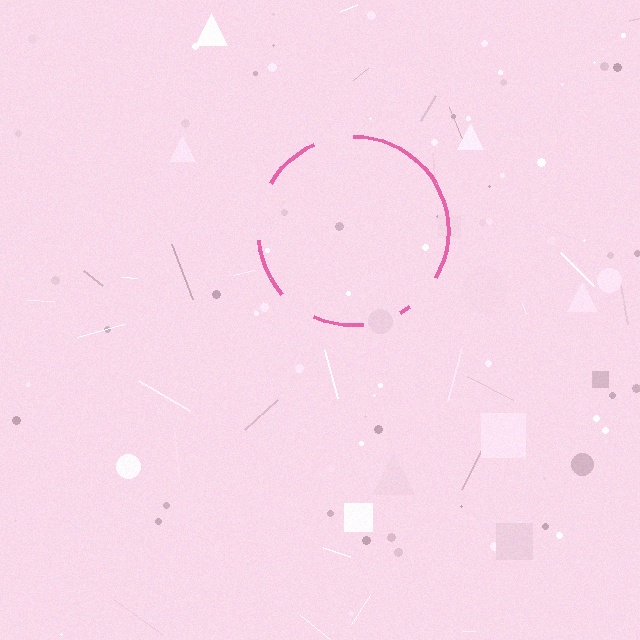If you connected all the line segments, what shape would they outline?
They would outline a circle.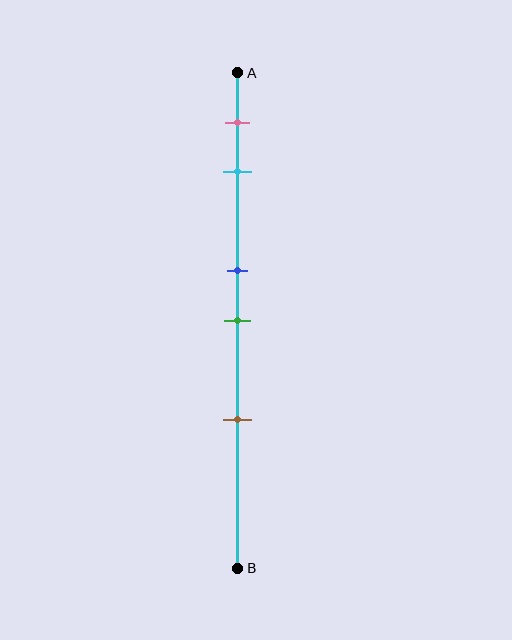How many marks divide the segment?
There are 5 marks dividing the segment.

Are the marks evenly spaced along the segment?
No, the marks are not evenly spaced.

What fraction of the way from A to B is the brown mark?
The brown mark is approximately 70% (0.7) of the way from A to B.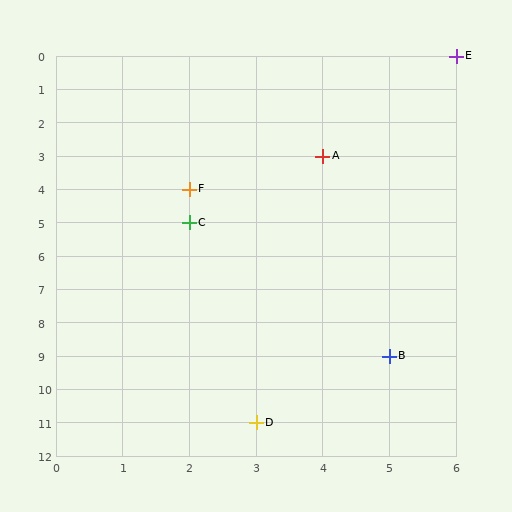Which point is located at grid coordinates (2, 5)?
Point C is at (2, 5).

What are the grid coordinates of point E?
Point E is at grid coordinates (6, 0).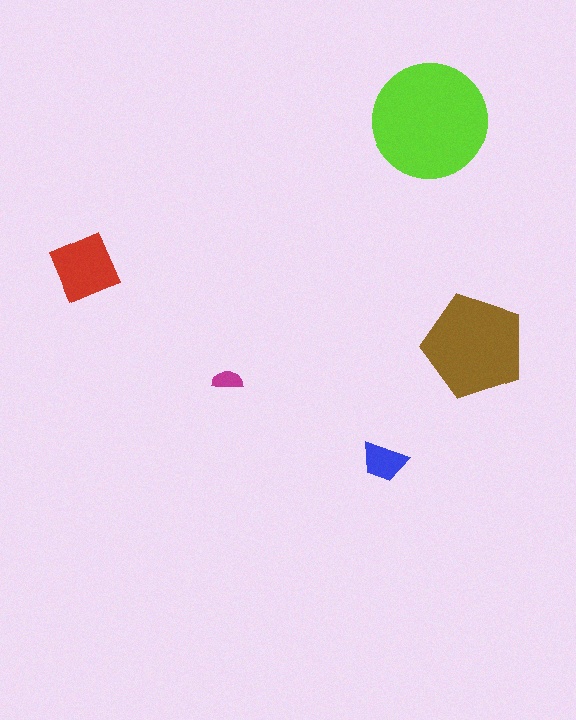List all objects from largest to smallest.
The lime circle, the brown pentagon, the red diamond, the blue trapezoid, the magenta semicircle.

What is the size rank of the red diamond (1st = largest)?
3rd.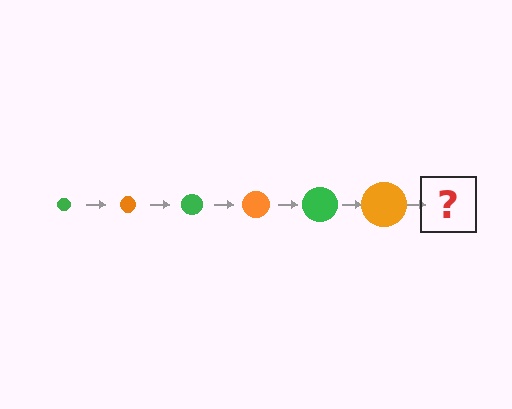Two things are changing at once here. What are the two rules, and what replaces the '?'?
The two rules are that the circle grows larger each step and the color cycles through green and orange. The '?' should be a green circle, larger than the previous one.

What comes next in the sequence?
The next element should be a green circle, larger than the previous one.